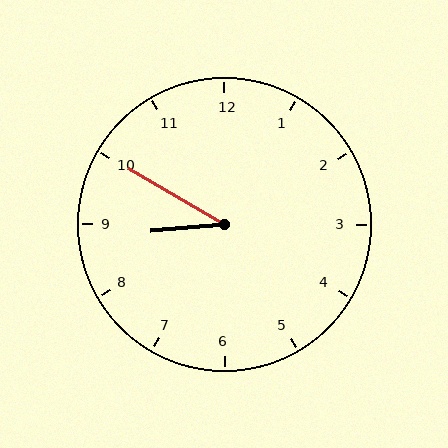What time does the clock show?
8:50.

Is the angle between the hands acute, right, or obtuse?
It is acute.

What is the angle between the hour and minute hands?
Approximately 35 degrees.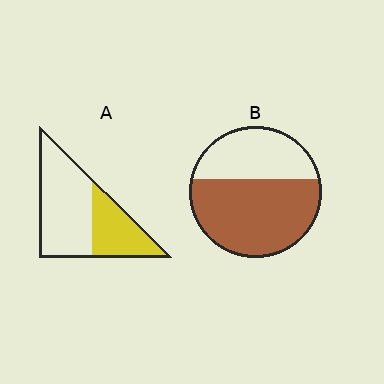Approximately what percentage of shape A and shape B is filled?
A is approximately 35% and B is approximately 60%.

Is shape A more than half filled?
No.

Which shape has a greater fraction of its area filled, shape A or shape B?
Shape B.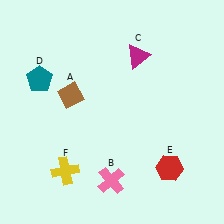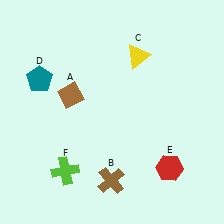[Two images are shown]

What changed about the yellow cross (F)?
In Image 1, F is yellow. In Image 2, it changed to lime.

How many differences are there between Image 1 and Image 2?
There are 3 differences between the two images.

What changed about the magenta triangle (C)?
In Image 1, C is magenta. In Image 2, it changed to yellow.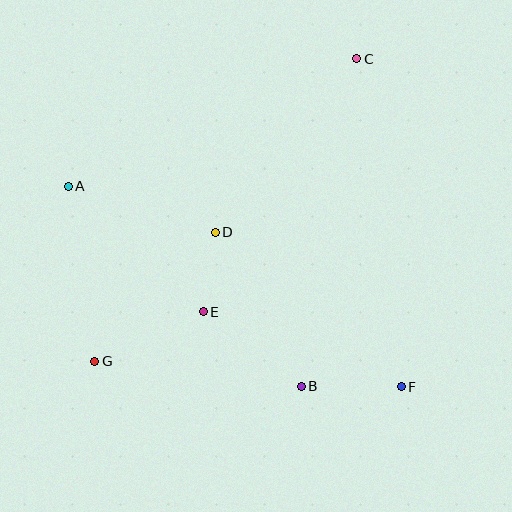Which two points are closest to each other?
Points D and E are closest to each other.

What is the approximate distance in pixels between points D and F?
The distance between D and F is approximately 242 pixels.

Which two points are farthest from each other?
Points C and G are farthest from each other.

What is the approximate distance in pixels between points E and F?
The distance between E and F is approximately 212 pixels.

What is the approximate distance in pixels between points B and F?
The distance between B and F is approximately 100 pixels.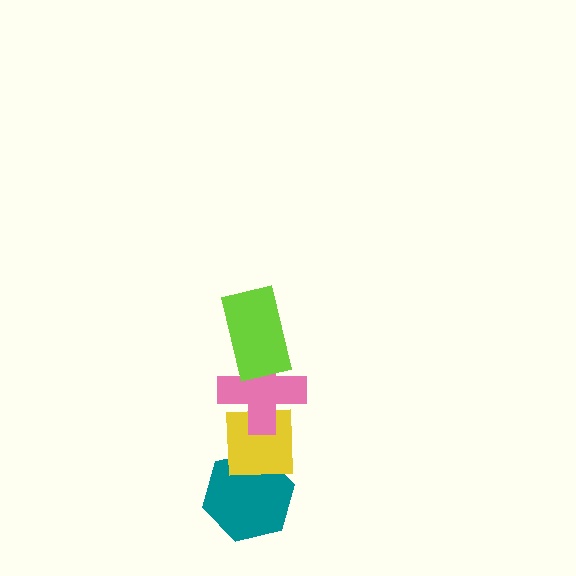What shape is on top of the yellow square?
The pink cross is on top of the yellow square.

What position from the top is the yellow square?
The yellow square is 3rd from the top.